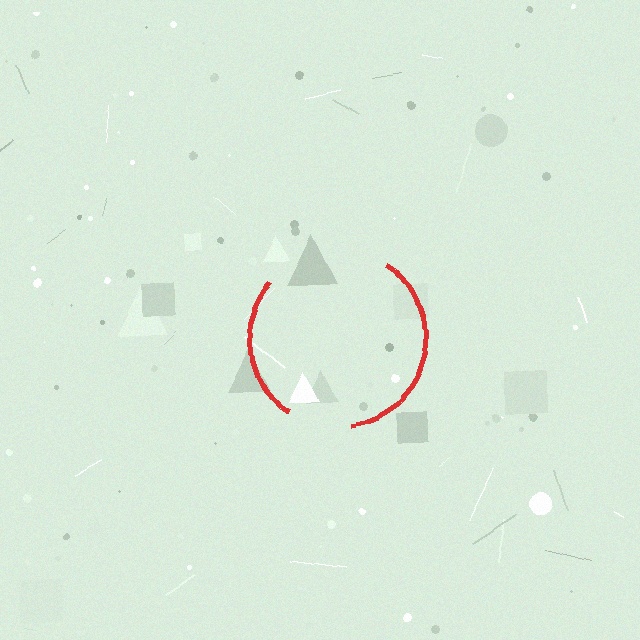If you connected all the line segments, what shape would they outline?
They would outline a circle.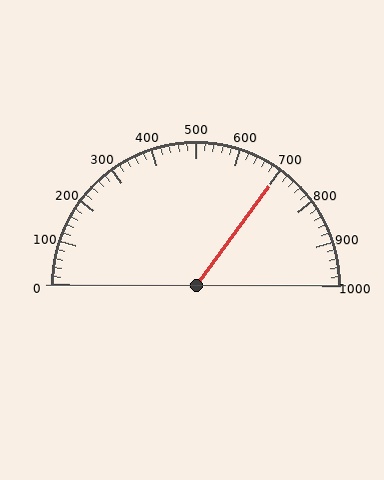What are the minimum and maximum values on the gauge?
The gauge ranges from 0 to 1000.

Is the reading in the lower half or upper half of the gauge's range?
The reading is in the upper half of the range (0 to 1000).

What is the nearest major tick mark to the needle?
The nearest major tick mark is 700.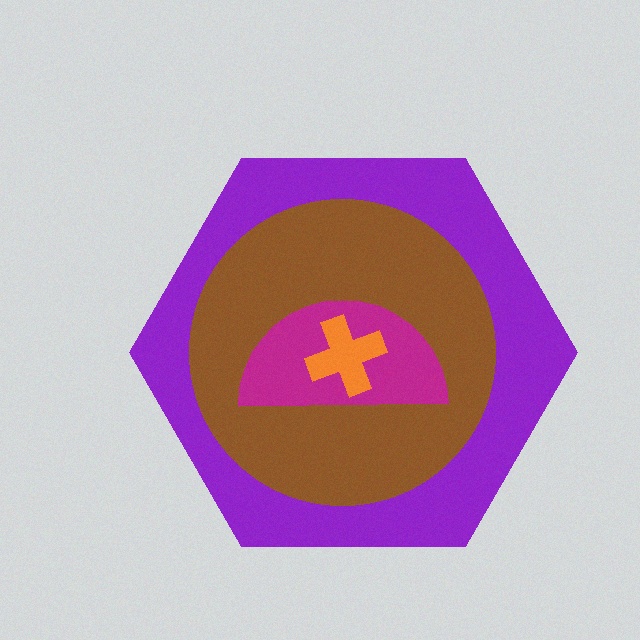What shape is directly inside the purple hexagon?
The brown circle.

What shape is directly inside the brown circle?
The magenta semicircle.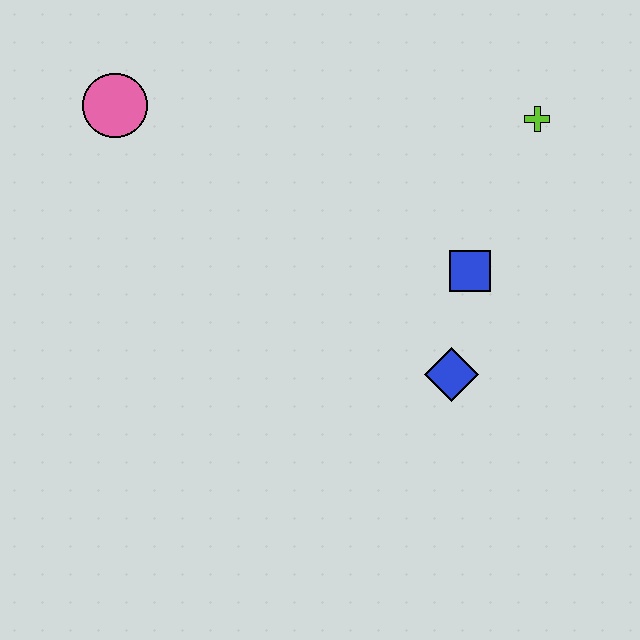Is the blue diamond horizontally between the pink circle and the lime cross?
Yes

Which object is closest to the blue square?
The blue diamond is closest to the blue square.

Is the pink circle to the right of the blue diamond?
No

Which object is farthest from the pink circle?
The blue diamond is farthest from the pink circle.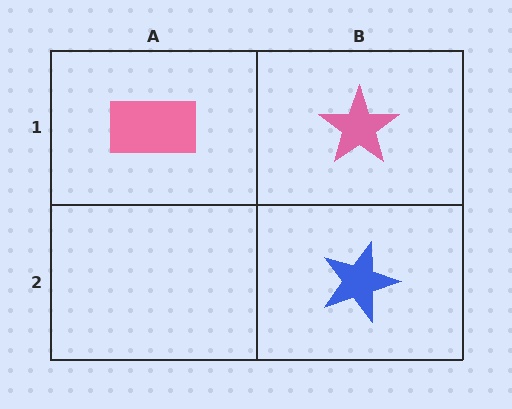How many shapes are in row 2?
1 shape.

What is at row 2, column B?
A blue star.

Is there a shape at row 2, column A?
No, that cell is empty.